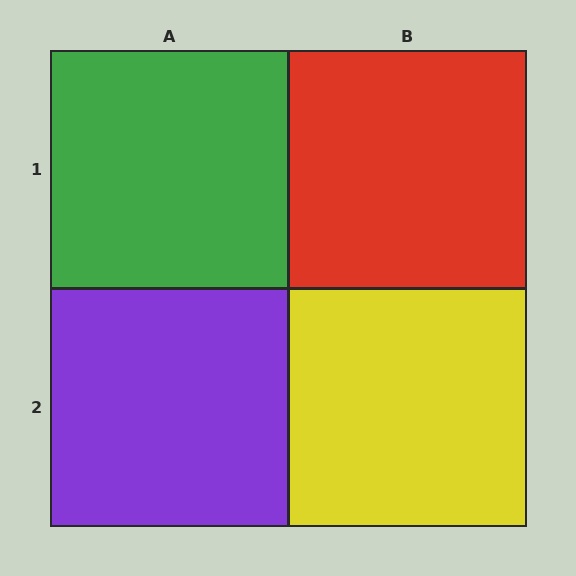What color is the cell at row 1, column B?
Red.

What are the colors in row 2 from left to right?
Purple, yellow.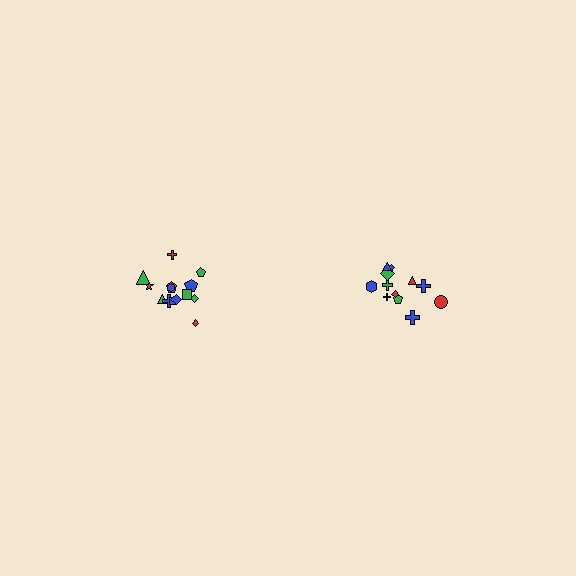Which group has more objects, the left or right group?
The left group.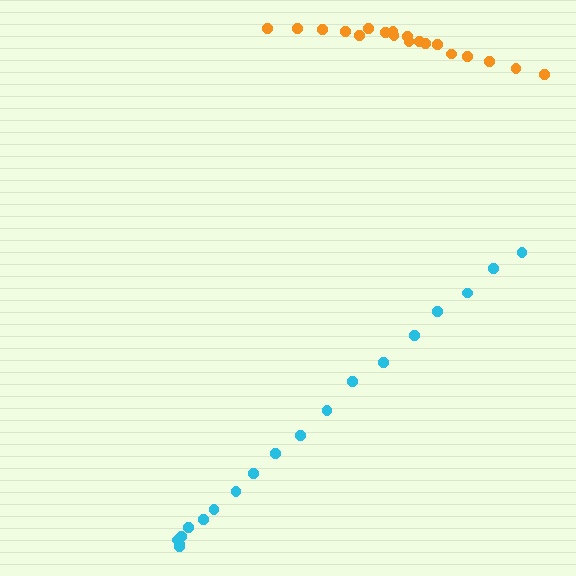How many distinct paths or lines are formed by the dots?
There are 2 distinct paths.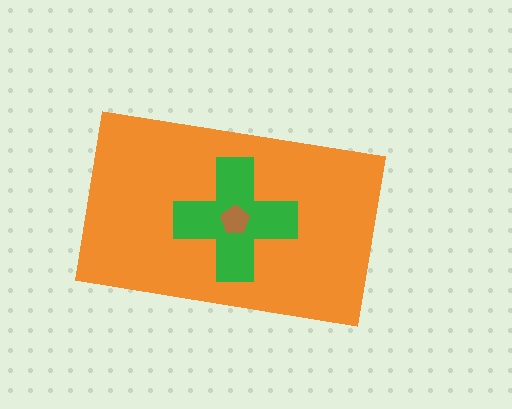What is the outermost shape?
The orange rectangle.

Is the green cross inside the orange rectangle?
Yes.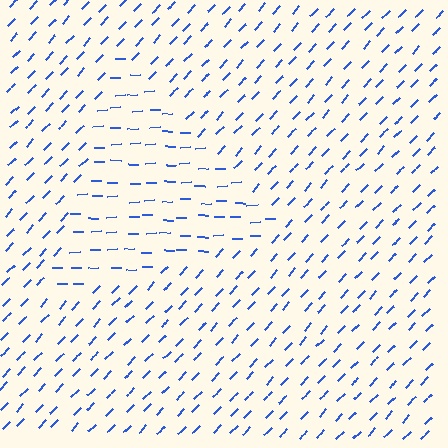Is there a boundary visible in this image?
Yes, there is a texture boundary formed by a change in line orientation.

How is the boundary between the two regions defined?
The boundary is defined purely by a change in line orientation (approximately 45 degrees difference). All lines are the same color and thickness.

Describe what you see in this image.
The image is filled with small blue line segments. A triangle region in the image has lines oriented differently from the surrounding lines, creating a visible texture boundary.